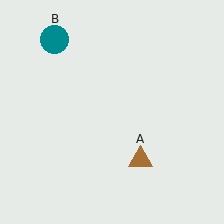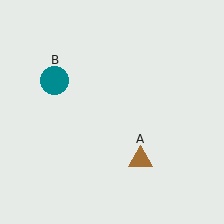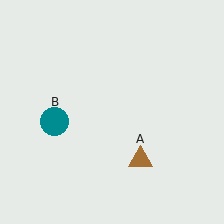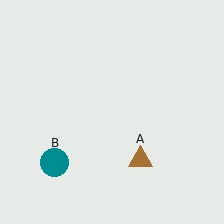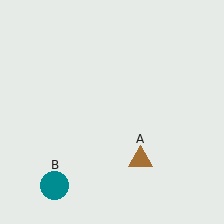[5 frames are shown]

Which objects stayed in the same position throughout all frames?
Brown triangle (object A) remained stationary.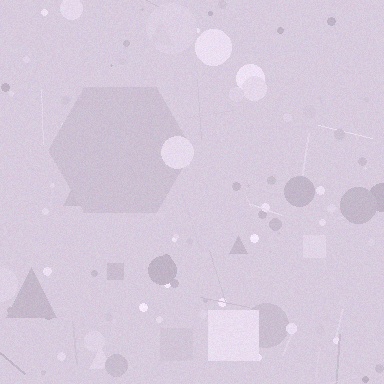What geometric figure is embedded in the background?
A hexagon is embedded in the background.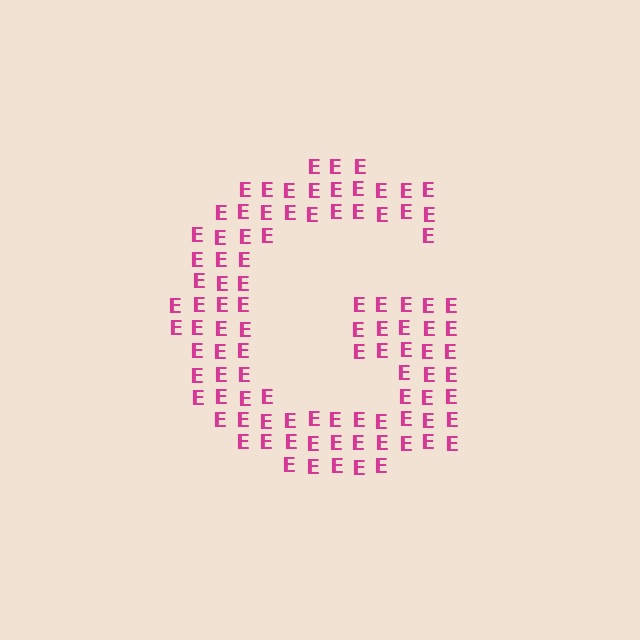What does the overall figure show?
The overall figure shows the letter G.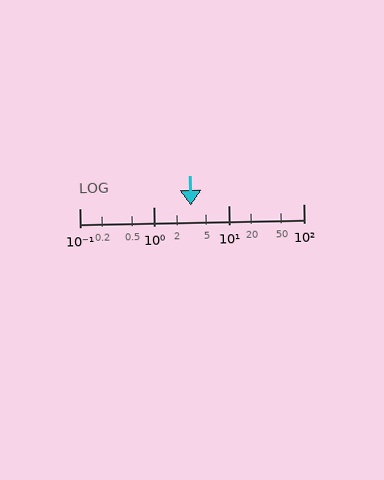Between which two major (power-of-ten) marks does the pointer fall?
The pointer is between 1 and 10.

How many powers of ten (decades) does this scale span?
The scale spans 3 decades, from 0.1 to 100.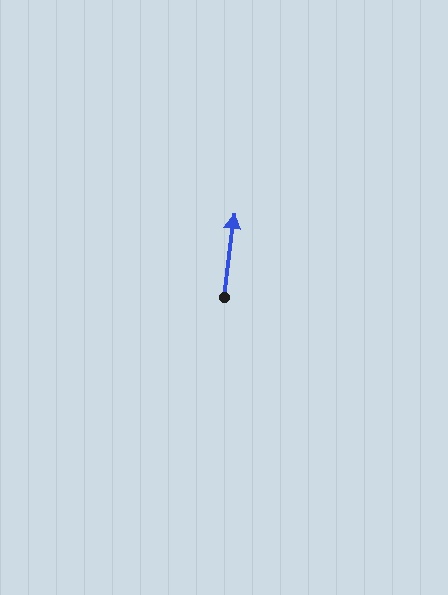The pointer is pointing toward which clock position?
Roughly 12 o'clock.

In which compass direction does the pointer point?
North.